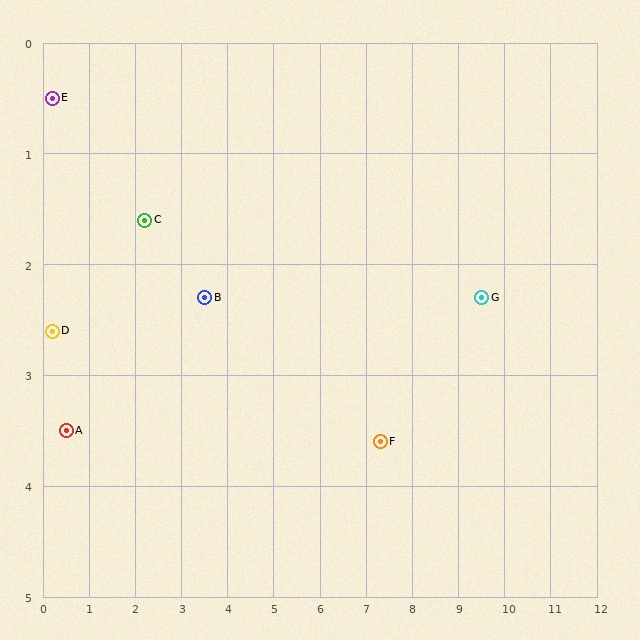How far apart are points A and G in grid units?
Points A and G are about 9.1 grid units apart.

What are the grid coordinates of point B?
Point B is at approximately (3.5, 2.3).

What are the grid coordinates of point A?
Point A is at approximately (0.5, 3.5).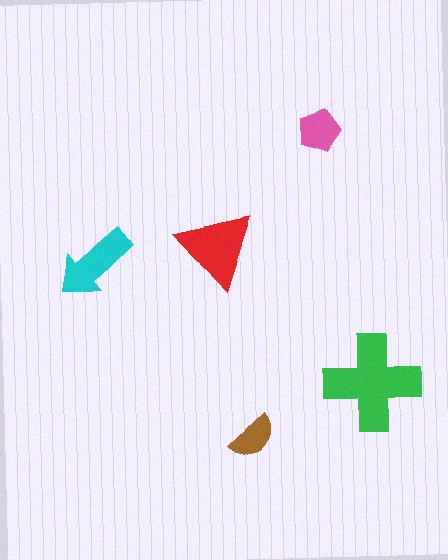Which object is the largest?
The green cross.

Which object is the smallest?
The brown semicircle.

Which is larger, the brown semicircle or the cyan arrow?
The cyan arrow.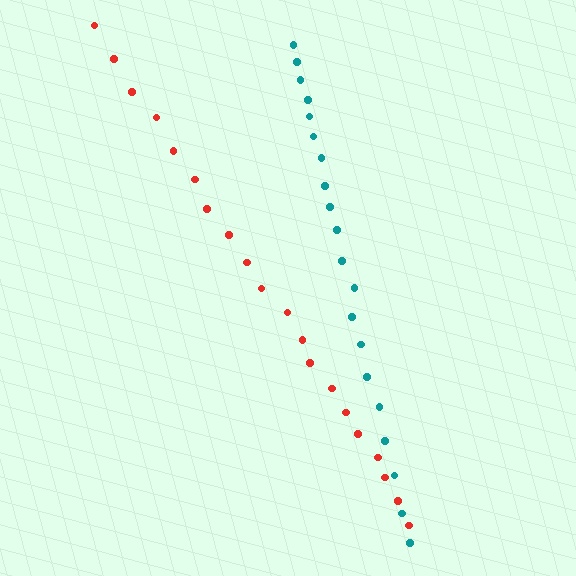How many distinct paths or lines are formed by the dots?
There are 2 distinct paths.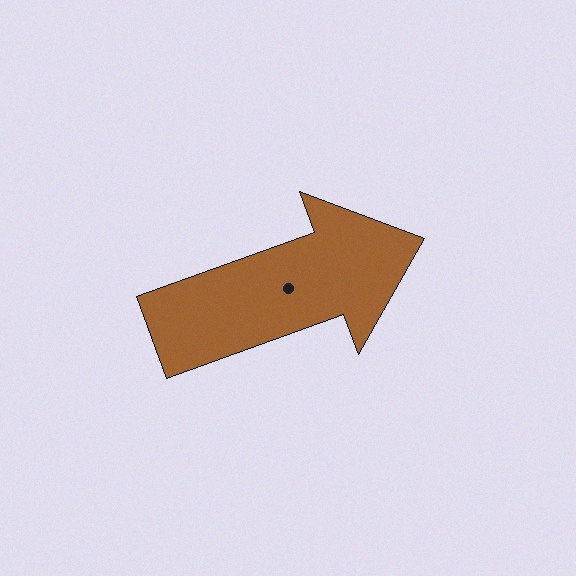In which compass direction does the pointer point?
East.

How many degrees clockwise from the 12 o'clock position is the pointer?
Approximately 70 degrees.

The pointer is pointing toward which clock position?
Roughly 2 o'clock.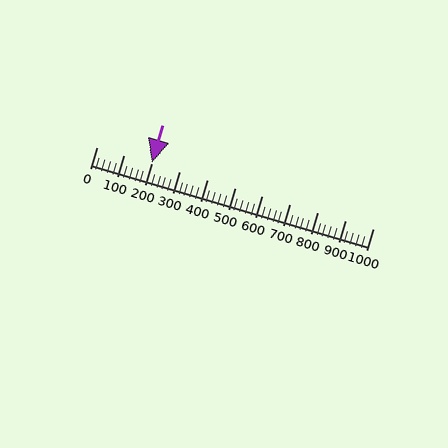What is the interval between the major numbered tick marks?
The major tick marks are spaced 100 units apart.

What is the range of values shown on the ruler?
The ruler shows values from 0 to 1000.